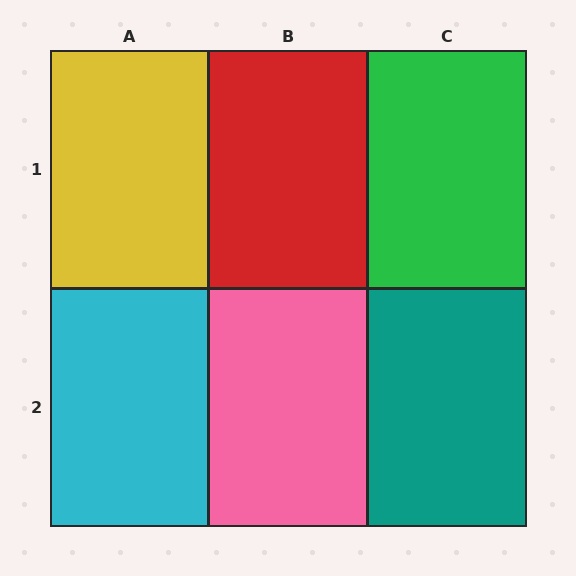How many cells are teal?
1 cell is teal.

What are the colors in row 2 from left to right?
Cyan, pink, teal.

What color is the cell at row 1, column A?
Yellow.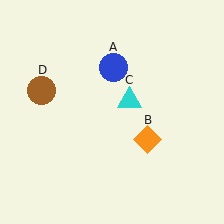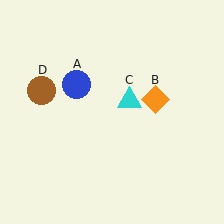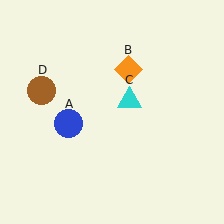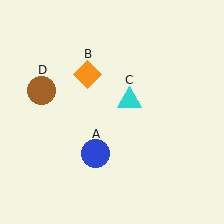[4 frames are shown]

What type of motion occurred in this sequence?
The blue circle (object A), orange diamond (object B) rotated counterclockwise around the center of the scene.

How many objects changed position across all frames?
2 objects changed position: blue circle (object A), orange diamond (object B).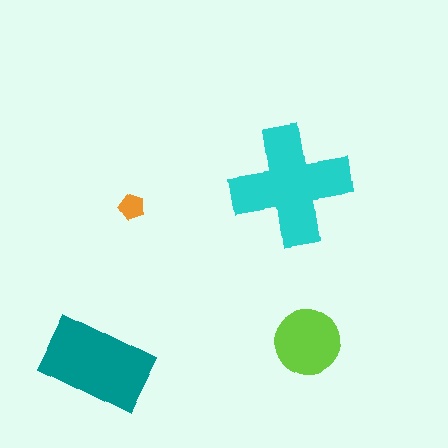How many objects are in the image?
There are 4 objects in the image.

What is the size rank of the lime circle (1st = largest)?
3rd.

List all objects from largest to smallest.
The cyan cross, the teal rectangle, the lime circle, the orange pentagon.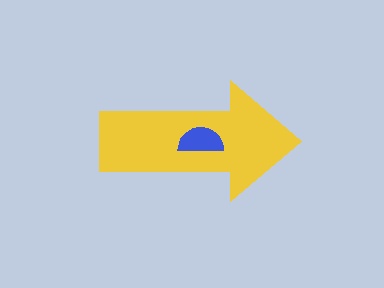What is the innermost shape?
The blue semicircle.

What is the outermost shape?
The yellow arrow.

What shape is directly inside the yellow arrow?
The blue semicircle.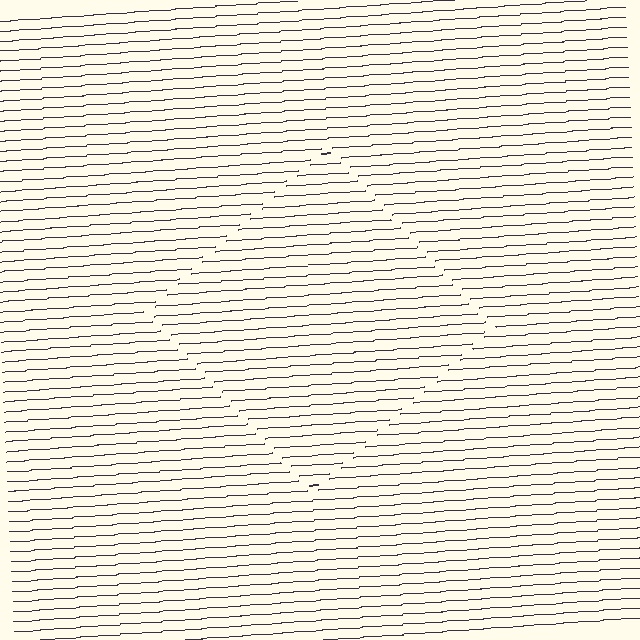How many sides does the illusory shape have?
4 sides — the line-ends trace a square.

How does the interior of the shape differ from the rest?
The interior of the shape contains the same grating, shifted by half a period — the contour is defined by the phase discontinuity where line-ends from the inner and outer gratings abut.